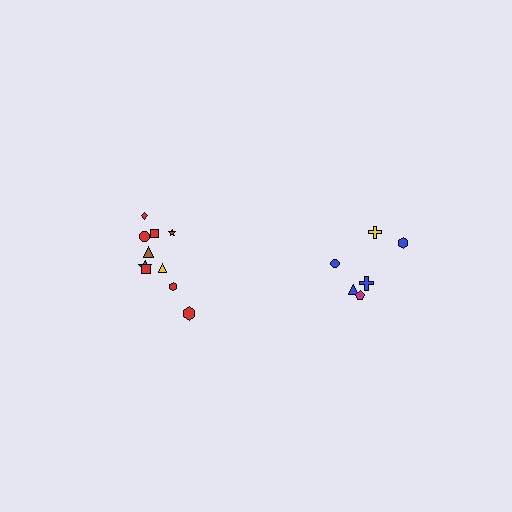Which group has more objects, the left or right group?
The left group.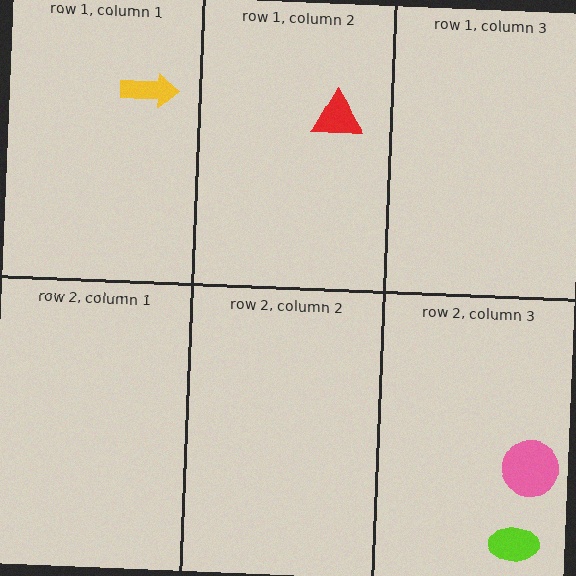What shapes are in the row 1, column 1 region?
The yellow arrow.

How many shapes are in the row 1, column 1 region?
1.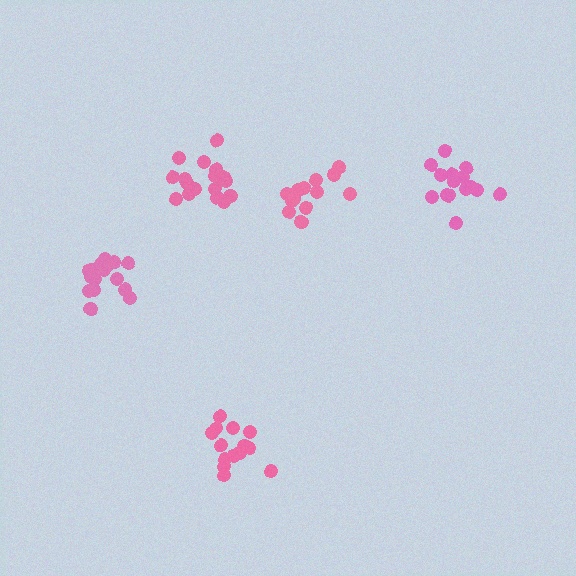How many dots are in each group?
Group 1: 14 dots, Group 2: 15 dots, Group 3: 18 dots, Group 4: 17 dots, Group 5: 13 dots (77 total).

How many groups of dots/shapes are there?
There are 5 groups.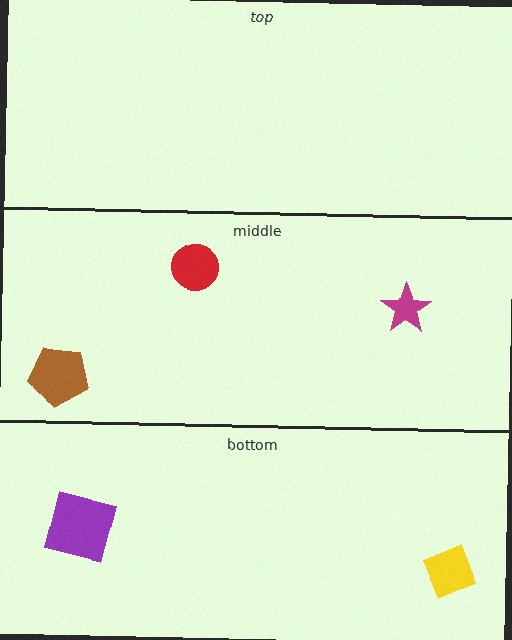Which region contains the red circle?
The middle region.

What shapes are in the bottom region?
The yellow diamond, the purple square.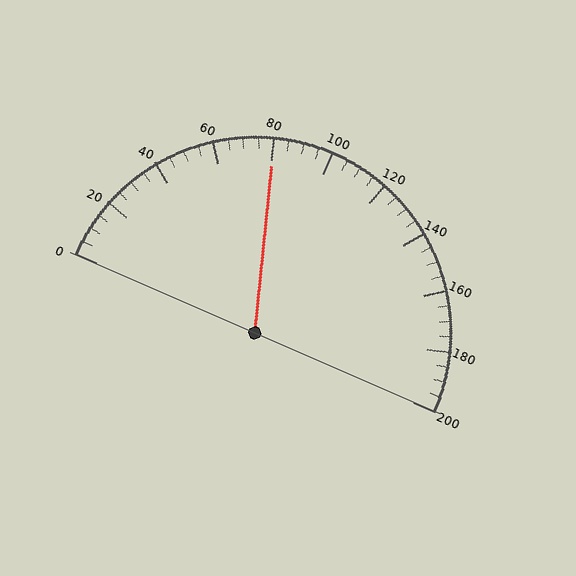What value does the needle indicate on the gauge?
The needle indicates approximately 80.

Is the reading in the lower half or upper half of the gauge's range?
The reading is in the lower half of the range (0 to 200).